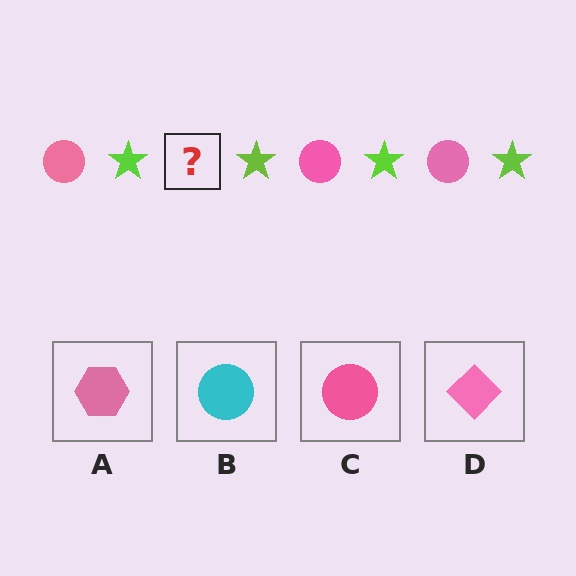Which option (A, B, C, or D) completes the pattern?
C.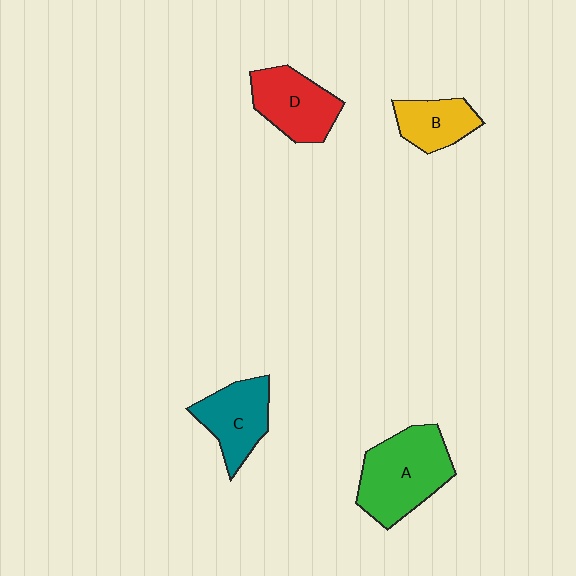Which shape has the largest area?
Shape A (green).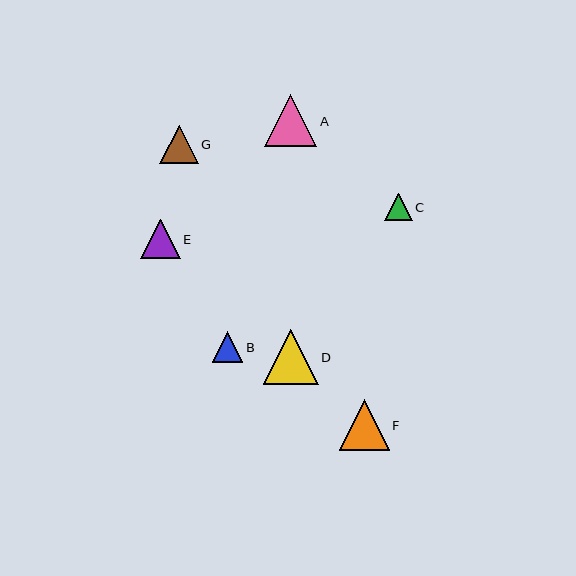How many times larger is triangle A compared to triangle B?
Triangle A is approximately 1.7 times the size of triangle B.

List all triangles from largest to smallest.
From largest to smallest: D, A, F, E, G, B, C.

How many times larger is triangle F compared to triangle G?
Triangle F is approximately 1.3 times the size of triangle G.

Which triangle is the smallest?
Triangle C is the smallest with a size of approximately 28 pixels.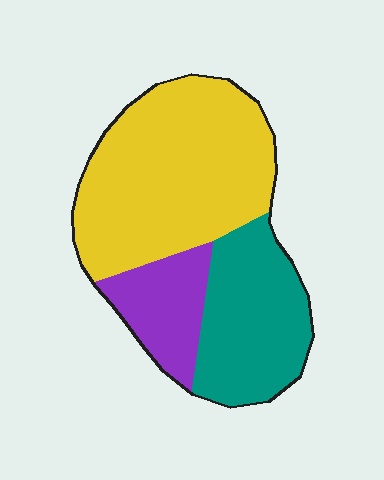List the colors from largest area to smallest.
From largest to smallest: yellow, teal, purple.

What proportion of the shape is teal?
Teal covers roughly 30% of the shape.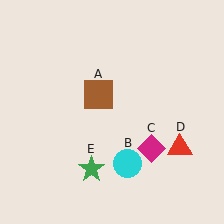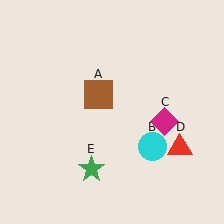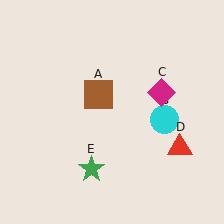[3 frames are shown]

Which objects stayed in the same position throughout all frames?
Brown square (object A) and red triangle (object D) and green star (object E) remained stationary.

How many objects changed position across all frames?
2 objects changed position: cyan circle (object B), magenta diamond (object C).